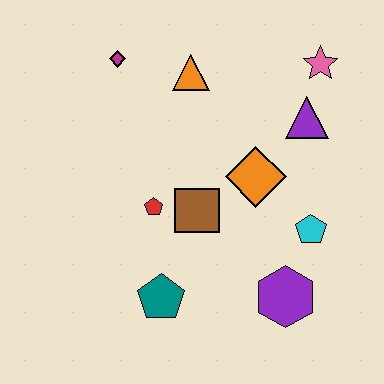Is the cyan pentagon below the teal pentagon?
No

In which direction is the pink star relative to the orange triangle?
The pink star is to the right of the orange triangle.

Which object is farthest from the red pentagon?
The pink star is farthest from the red pentagon.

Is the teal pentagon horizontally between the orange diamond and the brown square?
No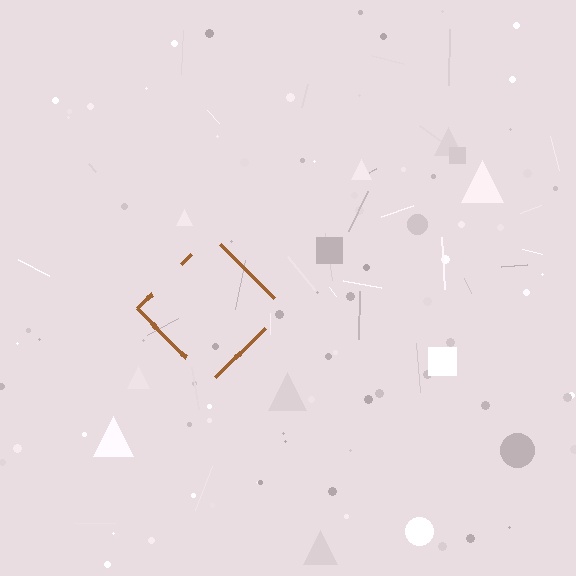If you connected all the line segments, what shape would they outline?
They would outline a diamond.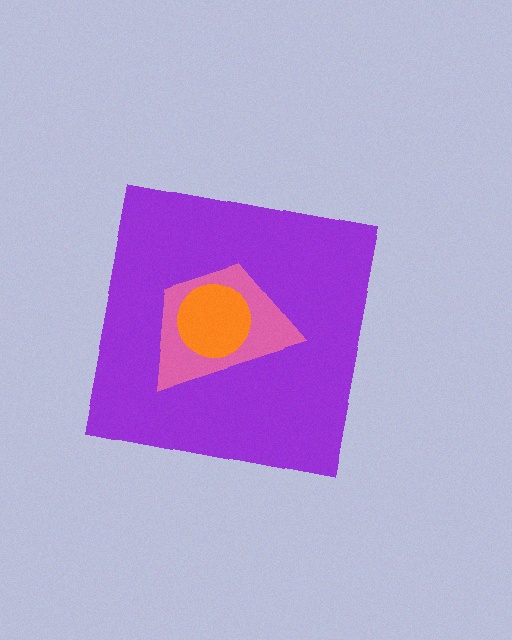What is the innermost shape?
The orange circle.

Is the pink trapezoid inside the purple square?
Yes.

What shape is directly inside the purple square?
The pink trapezoid.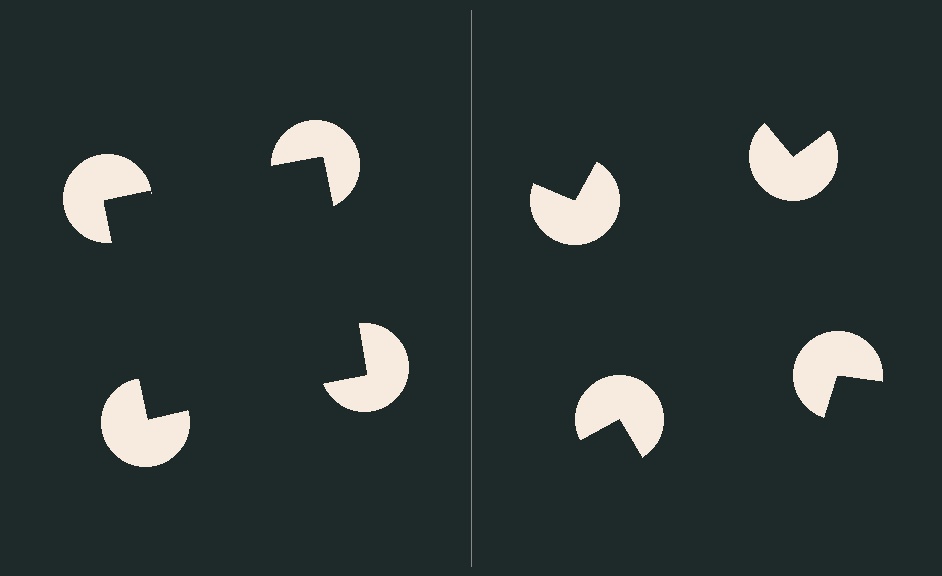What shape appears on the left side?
An illusory square.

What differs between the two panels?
The pac-man discs are positioned identically on both sides; only the wedge orientations differ. On the left they align to a square; on the right they are misaligned.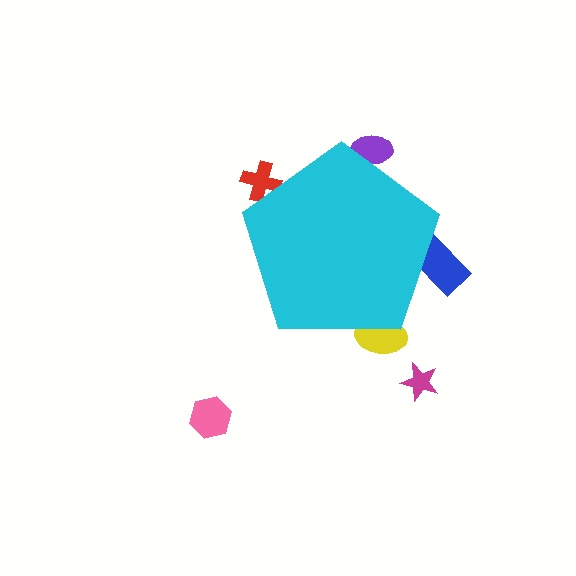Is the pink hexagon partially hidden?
No, the pink hexagon is fully visible.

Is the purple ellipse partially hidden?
Yes, the purple ellipse is partially hidden behind the cyan pentagon.